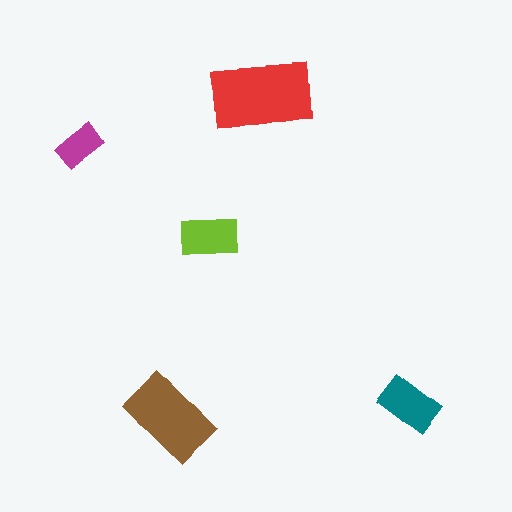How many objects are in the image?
There are 5 objects in the image.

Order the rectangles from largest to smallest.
the red one, the brown one, the teal one, the lime one, the magenta one.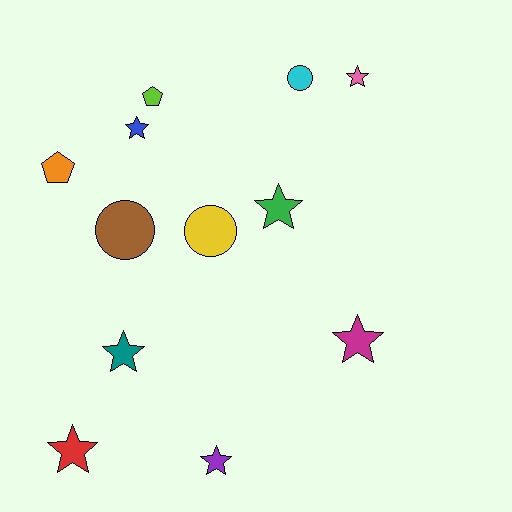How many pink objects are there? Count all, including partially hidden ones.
There is 1 pink object.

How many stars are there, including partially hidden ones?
There are 7 stars.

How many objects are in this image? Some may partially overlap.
There are 12 objects.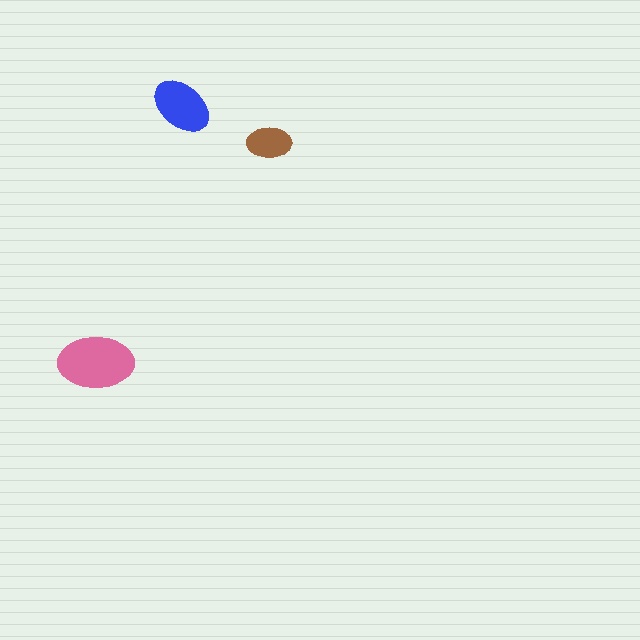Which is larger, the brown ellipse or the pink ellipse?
The pink one.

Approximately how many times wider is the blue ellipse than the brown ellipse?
About 1.5 times wider.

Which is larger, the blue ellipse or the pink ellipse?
The pink one.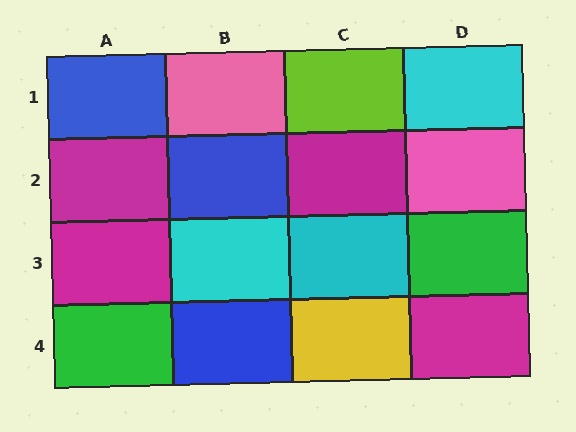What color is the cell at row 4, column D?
Magenta.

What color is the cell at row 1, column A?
Blue.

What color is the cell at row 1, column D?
Cyan.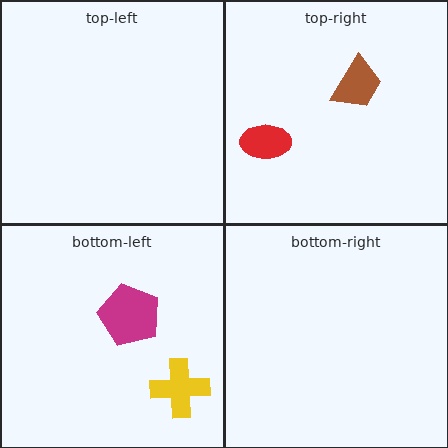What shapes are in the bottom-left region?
The magenta pentagon, the yellow cross.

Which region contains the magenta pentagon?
The bottom-left region.